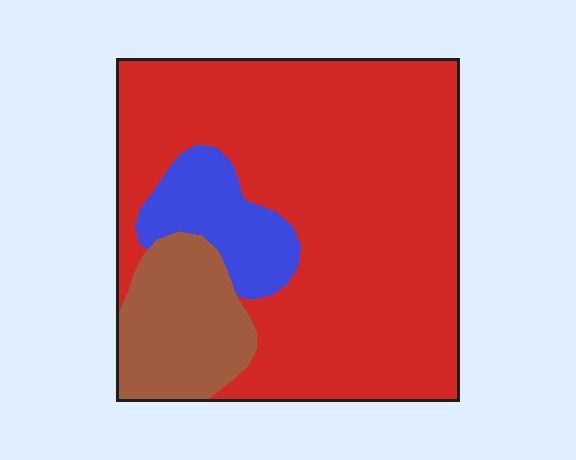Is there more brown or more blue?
Brown.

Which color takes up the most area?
Red, at roughly 75%.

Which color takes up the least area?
Blue, at roughly 10%.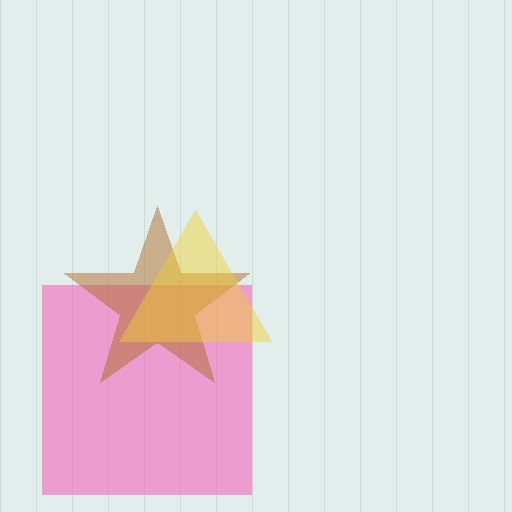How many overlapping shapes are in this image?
There are 3 overlapping shapes in the image.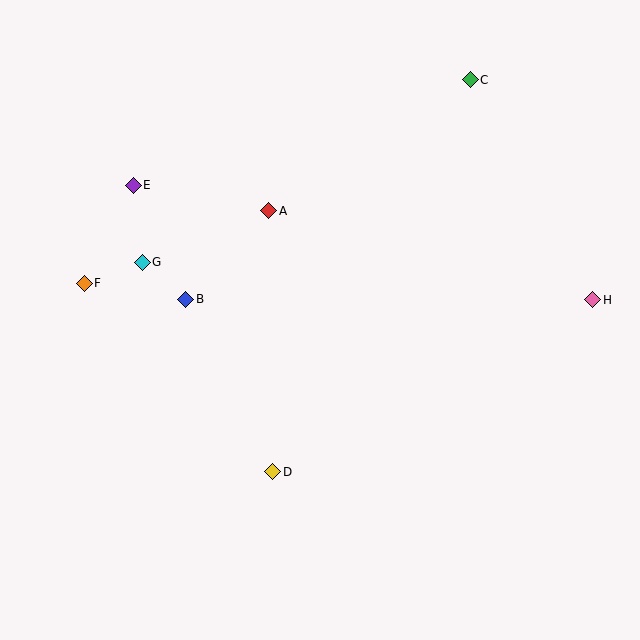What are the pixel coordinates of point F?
Point F is at (84, 283).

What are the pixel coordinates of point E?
Point E is at (133, 185).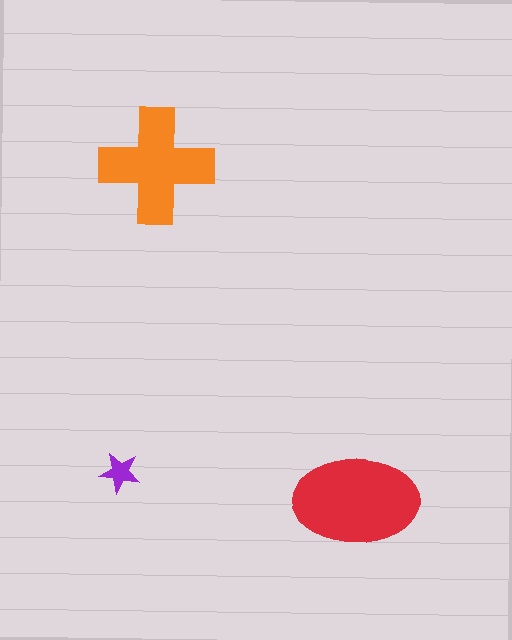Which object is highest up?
The orange cross is topmost.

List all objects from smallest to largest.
The purple star, the orange cross, the red ellipse.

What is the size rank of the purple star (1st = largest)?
3rd.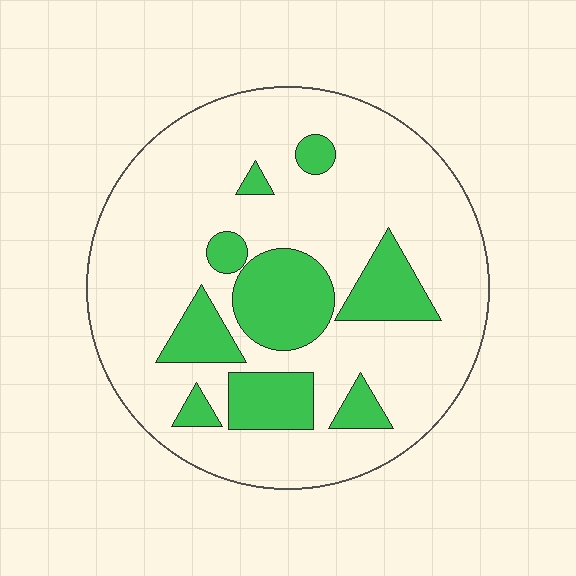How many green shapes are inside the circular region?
9.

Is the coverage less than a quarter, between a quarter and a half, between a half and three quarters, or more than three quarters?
Less than a quarter.